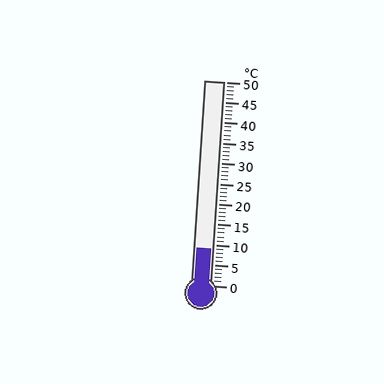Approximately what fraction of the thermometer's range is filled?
The thermometer is filled to approximately 20% of its range.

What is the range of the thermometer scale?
The thermometer scale ranges from 0°C to 50°C.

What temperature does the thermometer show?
The thermometer shows approximately 9°C.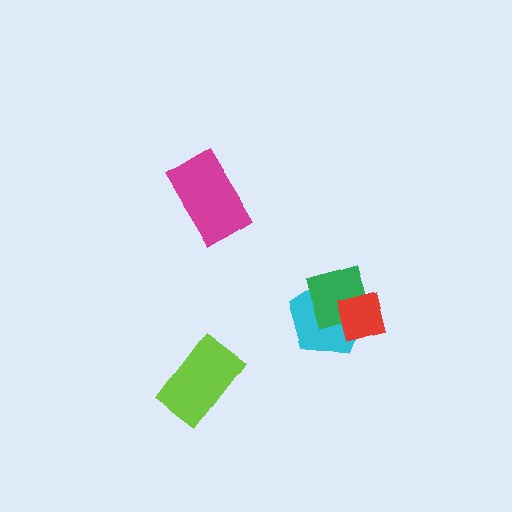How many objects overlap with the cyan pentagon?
2 objects overlap with the cyan pentagon.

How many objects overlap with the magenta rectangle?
0 objects overlap with the magenta rectangle.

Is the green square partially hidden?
Yes, it is partially covered by another shape.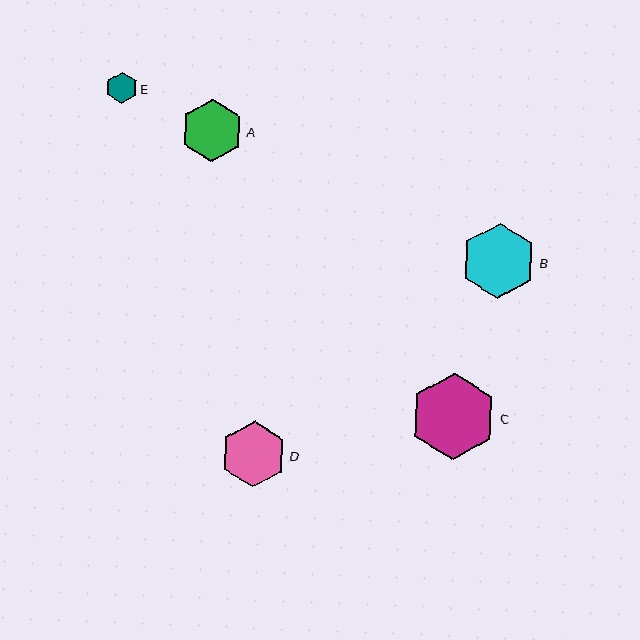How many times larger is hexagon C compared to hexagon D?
Hexagon C is approximately 1.3 times the size of hexagon D.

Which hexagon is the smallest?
Hexagon E is the smallest with a size of approximately 32 pixels.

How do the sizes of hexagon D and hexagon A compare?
Hexagon D and hexagon A are approximately the same size.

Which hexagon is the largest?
Hexagon C is the largest with a size of approximately 87 pixels.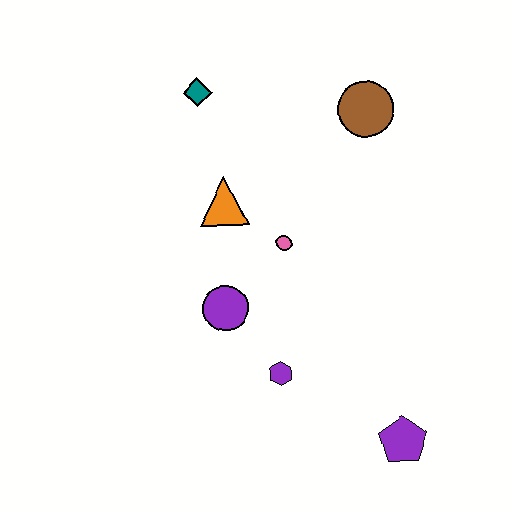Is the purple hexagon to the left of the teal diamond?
No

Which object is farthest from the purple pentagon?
The teal diamond is farthest from the purple pentagon.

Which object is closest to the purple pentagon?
The purple hexagon is closest to the purple pentagon.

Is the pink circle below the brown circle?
Yes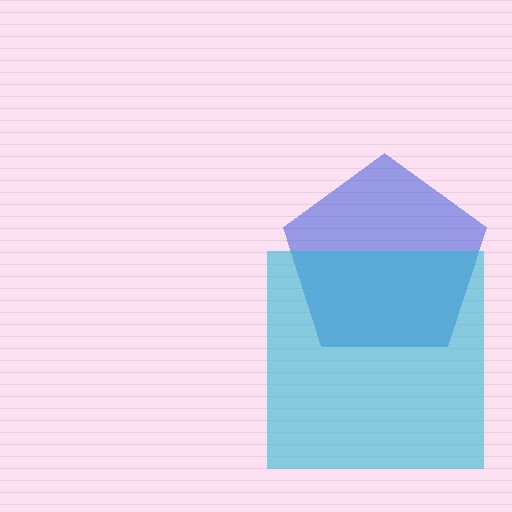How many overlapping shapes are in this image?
There are 2 overlapping shapes in the image.